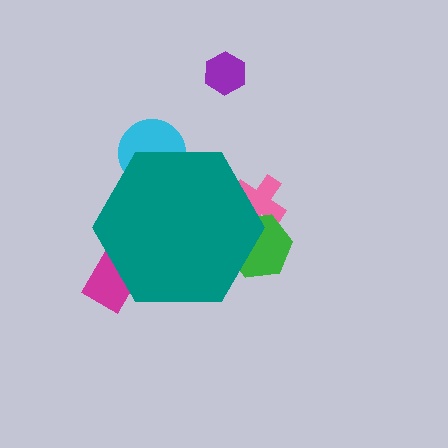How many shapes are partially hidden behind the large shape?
5 shapes are partially hidden.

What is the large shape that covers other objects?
A teal hexagon.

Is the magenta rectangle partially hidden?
Yes, the magenta rectangle is partially hidden behind the teal hexagon.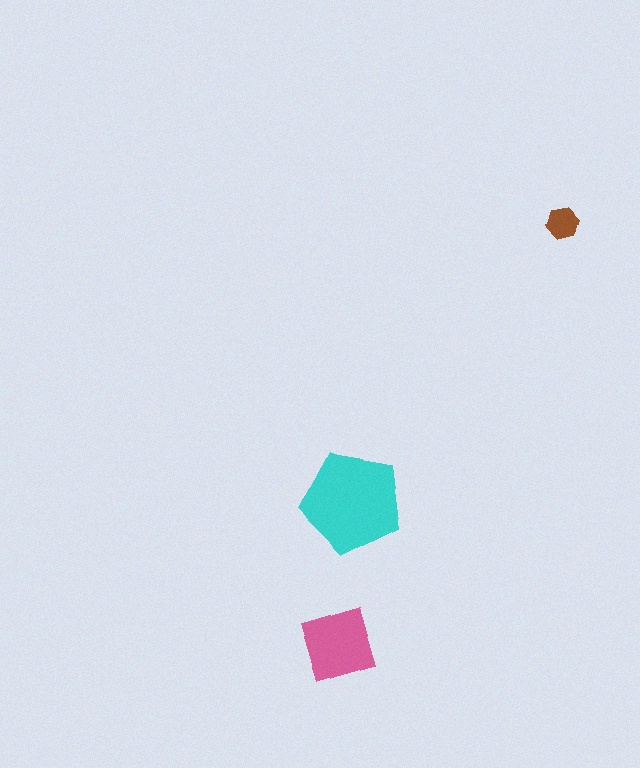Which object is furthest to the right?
The brown hexagon is rightmost.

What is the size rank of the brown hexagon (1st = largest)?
3rd.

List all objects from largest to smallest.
The cyan pentagon, the pink diamond, the brown hexagon.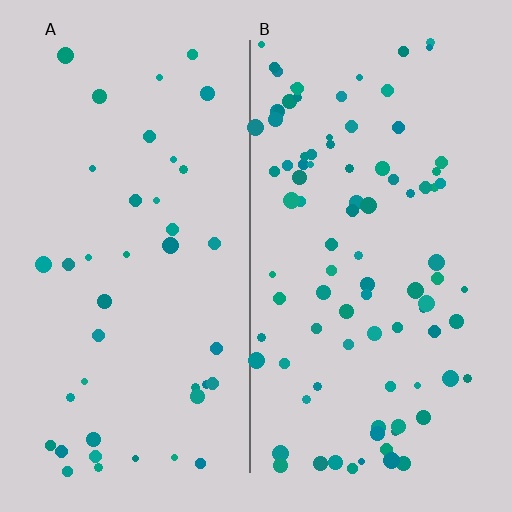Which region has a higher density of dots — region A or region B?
B (the right).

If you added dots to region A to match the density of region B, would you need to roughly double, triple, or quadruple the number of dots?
Approximately double.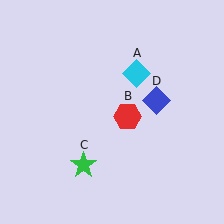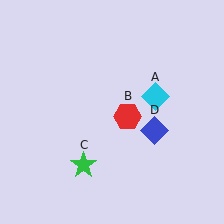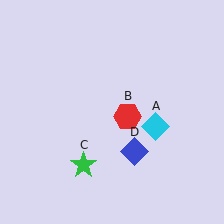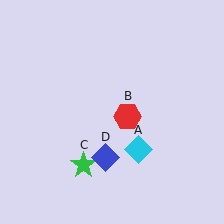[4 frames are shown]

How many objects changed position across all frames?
2 objects changed position: cyan diamond (object A), blue diamond (object D).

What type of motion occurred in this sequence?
The cyan diamond (object A), blue diamond (object D) rotated clockwise around the center of the scene.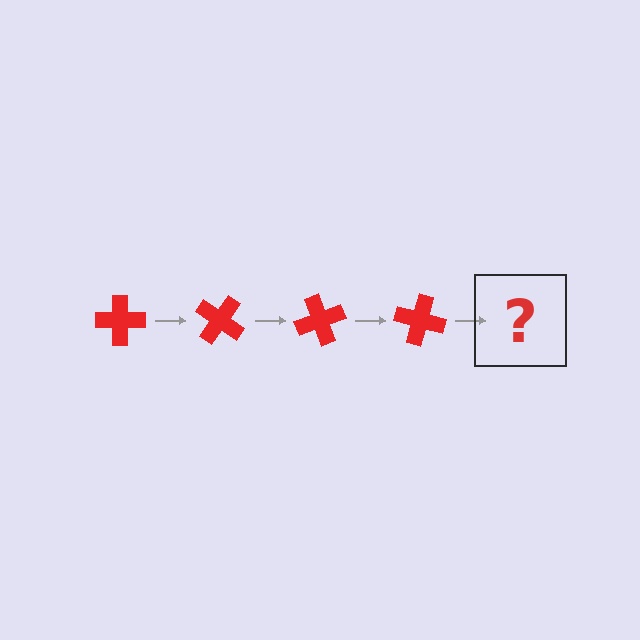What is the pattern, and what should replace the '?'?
The pattern is that the cross rotates 35 degrees each step. The '?' should be a red cross rotated 140 degrees.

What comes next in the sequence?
The next element should be a red cross rotated 140 degrees.